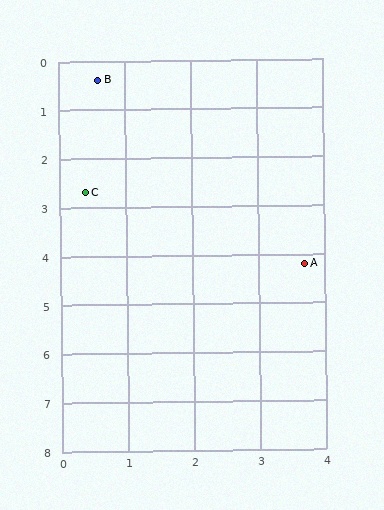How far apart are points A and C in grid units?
Points A and C are about 3.6 grid units apart.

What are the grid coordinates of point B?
Point B is at approximately (0.6, 0.4).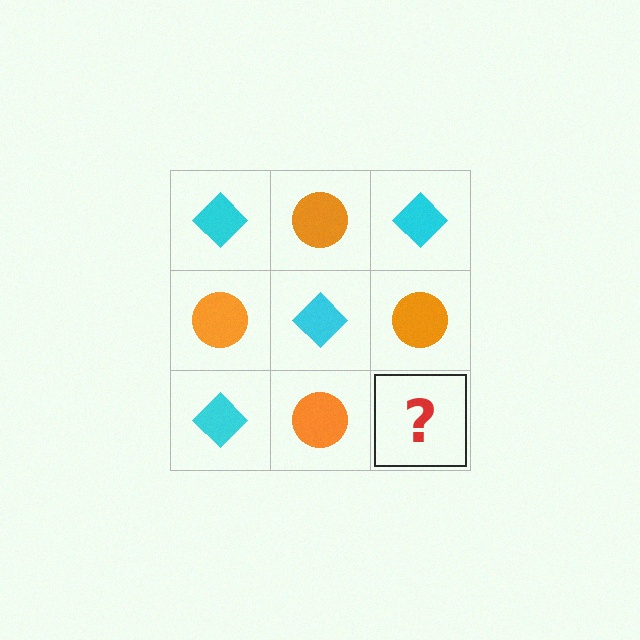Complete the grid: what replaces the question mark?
The question mark should be replaced with a cyan diamond.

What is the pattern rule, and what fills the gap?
The rule is that it alternates cyan diamond and orange circle in a checkerboard pattern. The gap should be filled with a cyan diamond.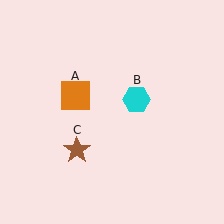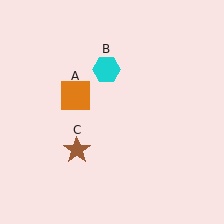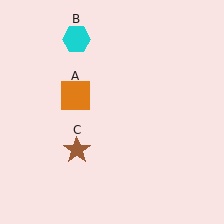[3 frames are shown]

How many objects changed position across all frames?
1 object changed position: cyan hexagon (object B).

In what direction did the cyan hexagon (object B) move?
The cyan hexagon (object B) moved up and to the left.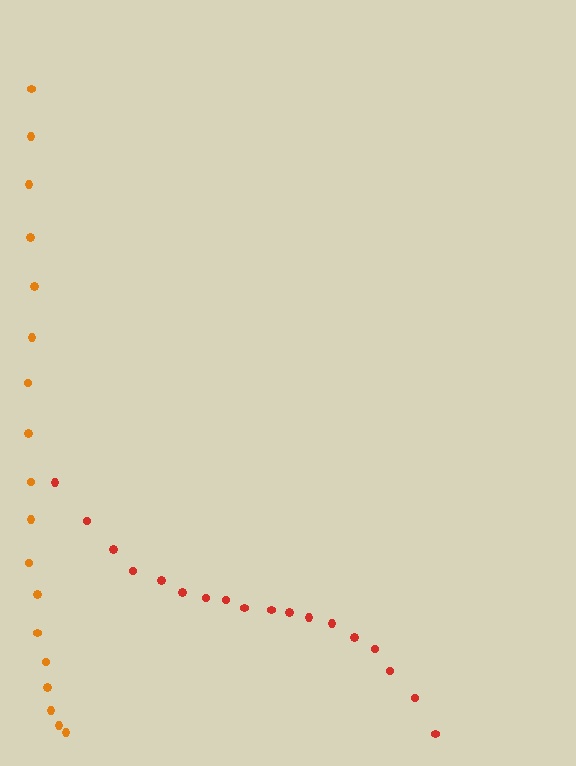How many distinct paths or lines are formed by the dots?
There are 2 distinct paths.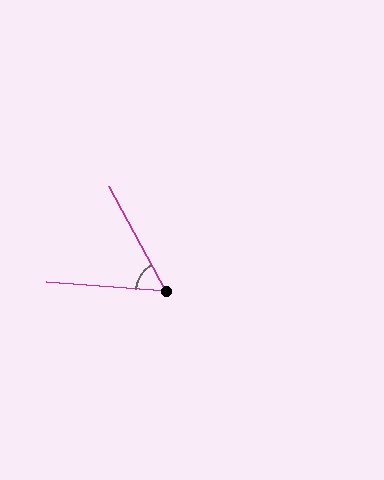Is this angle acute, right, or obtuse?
It is acute.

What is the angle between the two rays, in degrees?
Approximately 57 degrees.